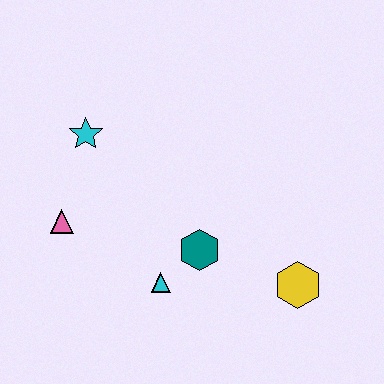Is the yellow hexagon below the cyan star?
Yes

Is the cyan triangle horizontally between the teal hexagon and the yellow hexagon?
No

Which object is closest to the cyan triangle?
The teal hexagon is closest to the cyan triangle.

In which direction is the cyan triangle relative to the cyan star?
The cyan triangle is below the cyan star.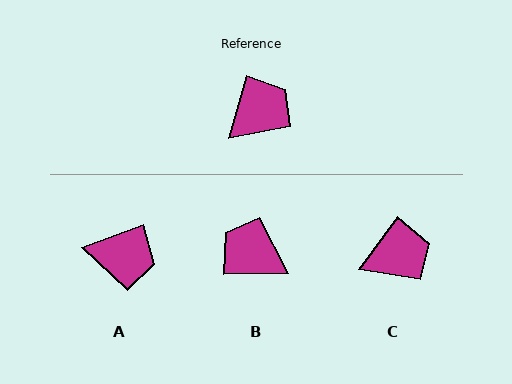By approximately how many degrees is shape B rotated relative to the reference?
Approximately 107 degrees counter-clockwise.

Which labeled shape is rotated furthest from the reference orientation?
B, about 107 degrees away.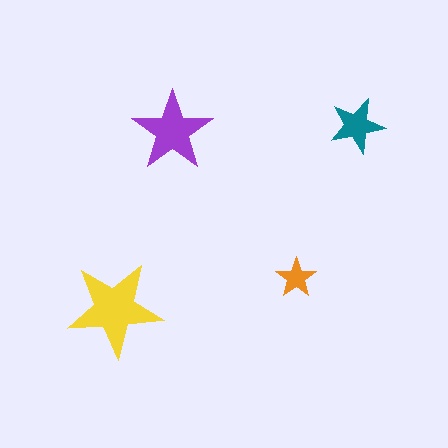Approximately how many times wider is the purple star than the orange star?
About 2 times wider.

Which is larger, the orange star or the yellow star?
The yellow one.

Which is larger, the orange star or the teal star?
The teal one.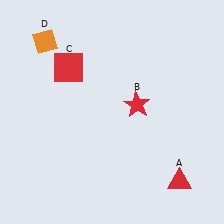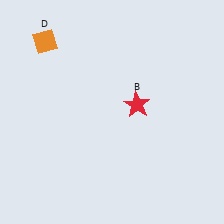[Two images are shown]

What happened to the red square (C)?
The red square (C) was removed in Image 2. It was in the top-left area of Image 1.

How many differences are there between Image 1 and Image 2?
There are 2 differences between the two images.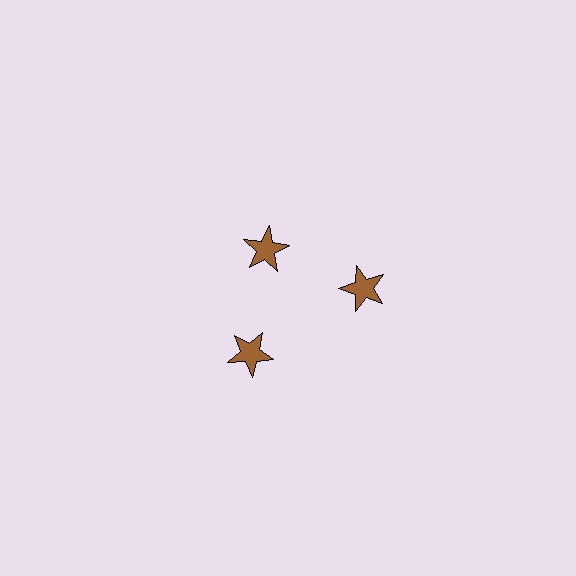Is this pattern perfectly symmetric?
No. The 3 brown stars are arranged in a ring, but one element near the 11 o'clock position is pulled inward toward the center, breaking the 3-fold rotational symmetry.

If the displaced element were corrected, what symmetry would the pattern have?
It would have 3-fold rotational symmetry — the pattern would map onto itself every 120 degrees.